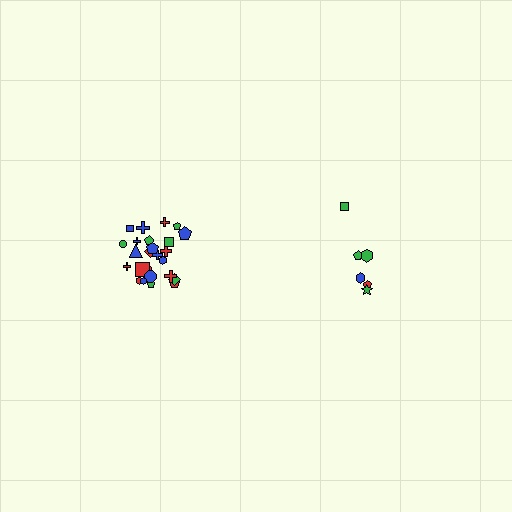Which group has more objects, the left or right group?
The left group.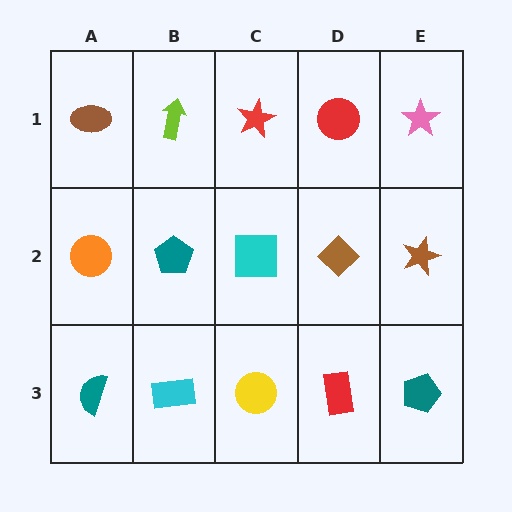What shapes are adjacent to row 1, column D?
A brown diamond (row 2, column D), a red star (row 1, column C), a pink star (row 1, column E).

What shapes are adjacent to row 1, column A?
An orange circle (row 2, column A), a lime arrow (row 1, column B).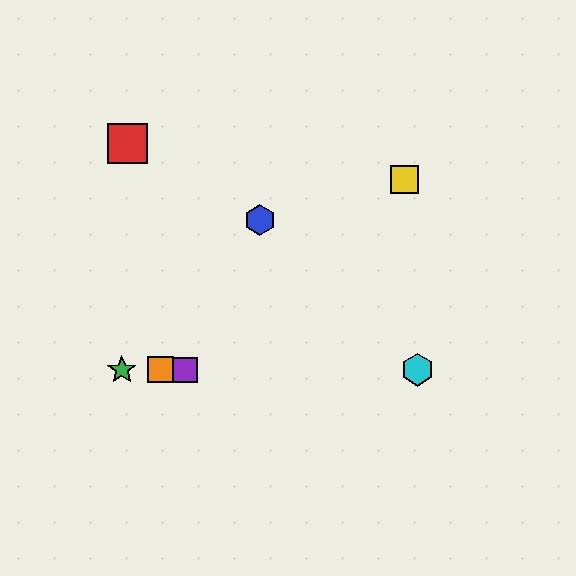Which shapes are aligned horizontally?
The green star, the purple square, the orange square, the cyan hexagon are aligned horizontally.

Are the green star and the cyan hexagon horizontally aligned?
Yes, both are at y≈370.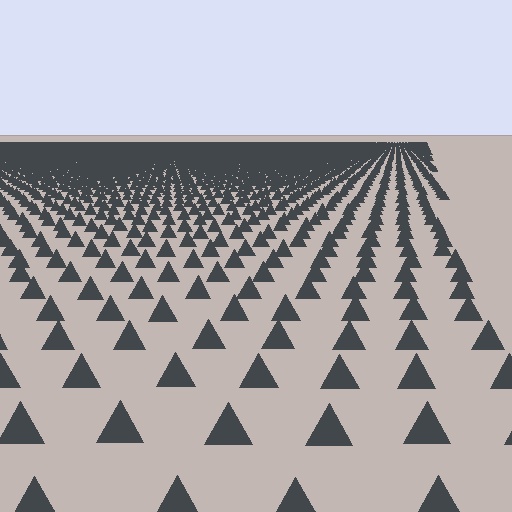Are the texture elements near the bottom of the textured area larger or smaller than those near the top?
Larger. Near the bottom, elements are closer to the viewer and appear at a bigger on-screen size.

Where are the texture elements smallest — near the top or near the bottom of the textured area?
Near the top.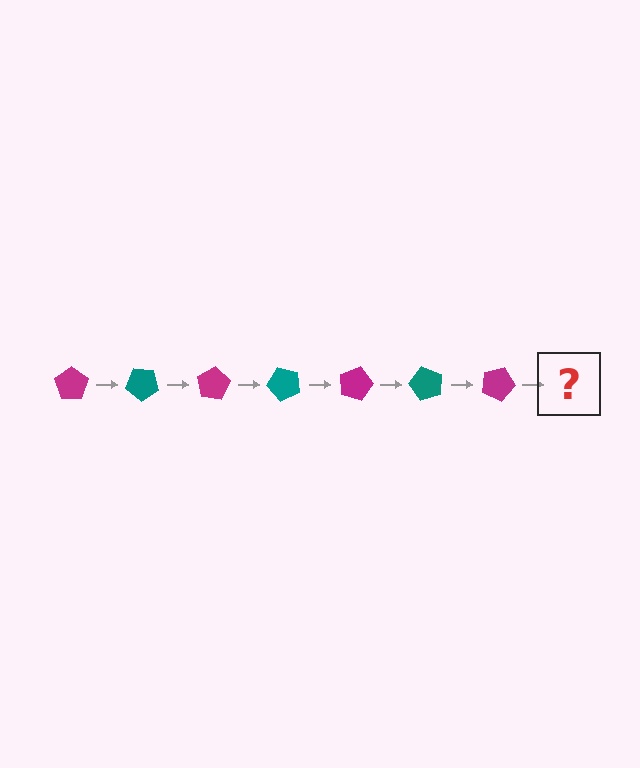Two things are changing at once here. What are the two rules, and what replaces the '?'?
The two rules are that it rotates 40 degrees each step and the color cycles through magenta and teal. The '?' should be a teal pentagon, rotated 280 degrees from the start.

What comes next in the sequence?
The next element should be a teal pentagon, rotated 280 degrees from the start.